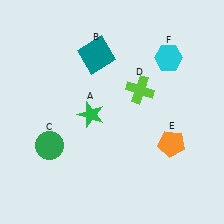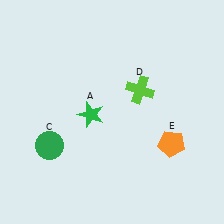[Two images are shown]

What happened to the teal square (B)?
The teal square (B) was removed in Image 2. It was in the top-left area of Image 1.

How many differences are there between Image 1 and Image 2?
There are 2 differences between the two images.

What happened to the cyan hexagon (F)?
The cyan hexagon (F) was removed in Image 2. It was in the top-right area of Image 1.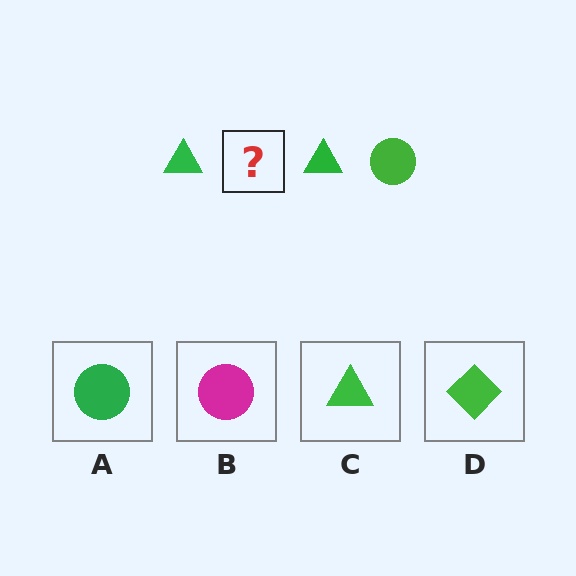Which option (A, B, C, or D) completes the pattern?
A.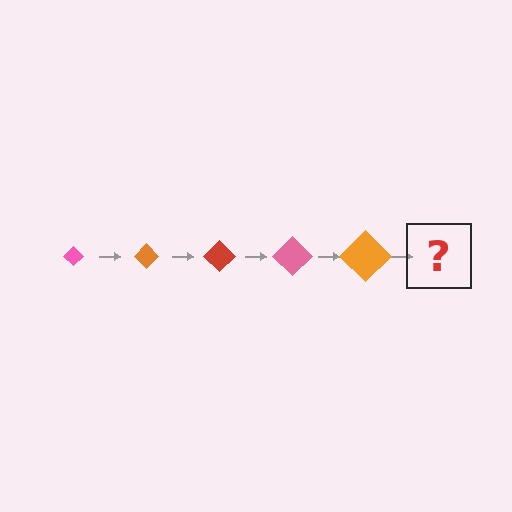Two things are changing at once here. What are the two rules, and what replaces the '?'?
The two rules are that the diamond grows larger each step and the color cycles through pink, orange, and red. The '?' should be a red diamond, larger than the previous one.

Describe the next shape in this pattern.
It should be a red diamond, larger than the previous one.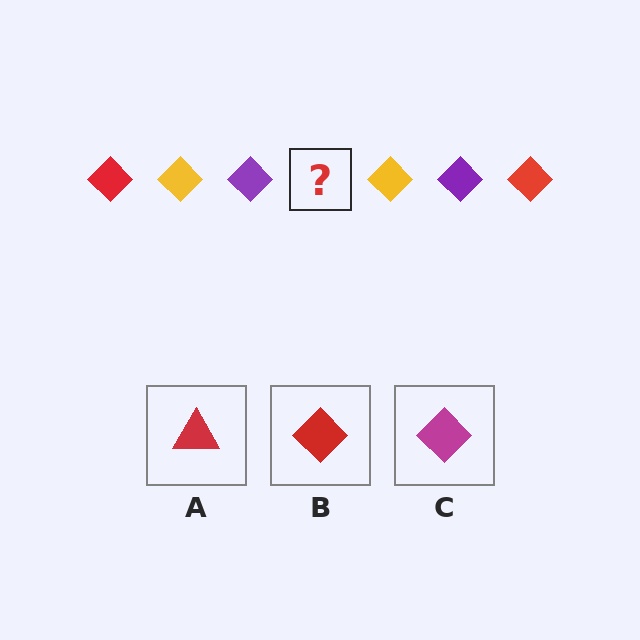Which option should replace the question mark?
Option B.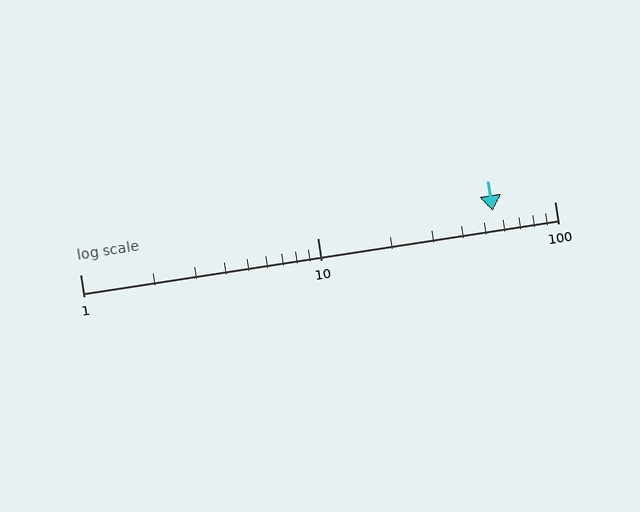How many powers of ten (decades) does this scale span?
The scale spans 2 decades, from 1 to 100.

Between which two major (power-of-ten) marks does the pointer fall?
The pointer is between 10 and 100.